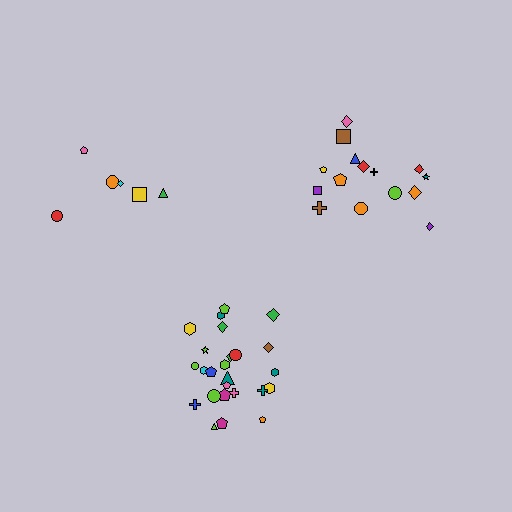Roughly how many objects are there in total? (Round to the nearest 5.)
Roughly 45 objects in total.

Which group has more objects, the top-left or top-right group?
The top-right group.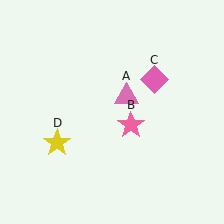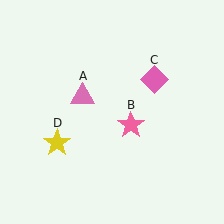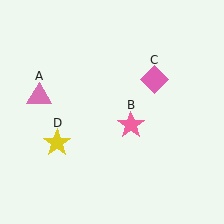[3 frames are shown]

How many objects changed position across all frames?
1 object changed position: pink triangle (object A).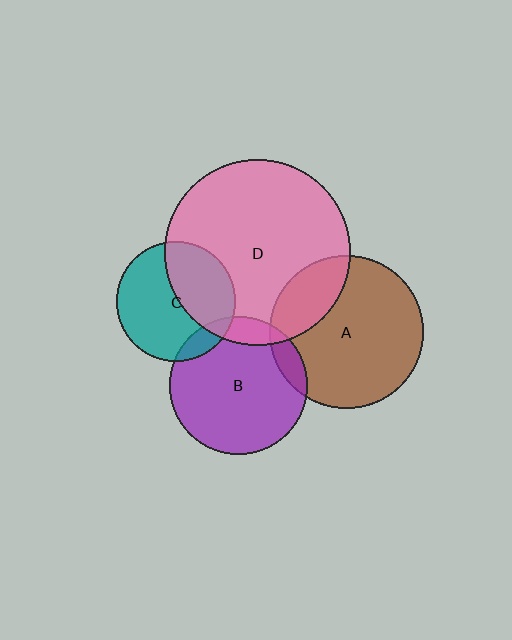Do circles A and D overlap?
Yes.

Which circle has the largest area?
Circle D (pink).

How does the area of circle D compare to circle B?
Approximately 1.8 times.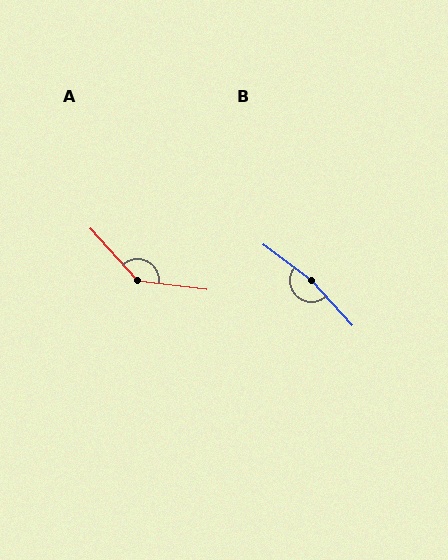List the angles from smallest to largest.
A (139°), B (169°).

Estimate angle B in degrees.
Approximately 169 degrees.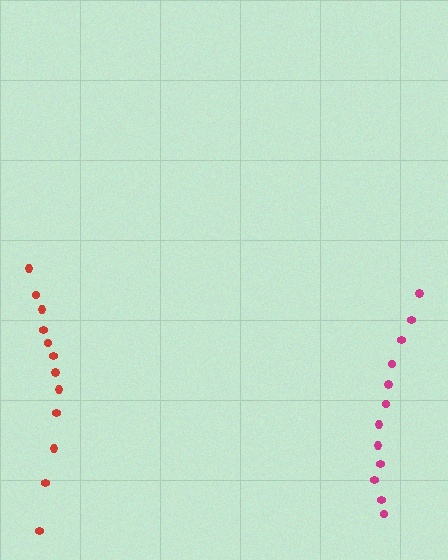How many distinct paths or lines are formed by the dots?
There are 2 distinct paths.